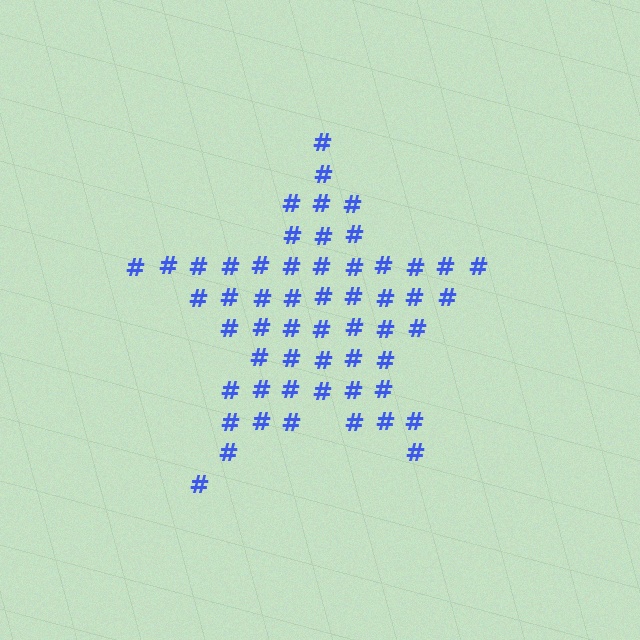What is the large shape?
The large shape is a star.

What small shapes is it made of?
It is made of small hash symbols.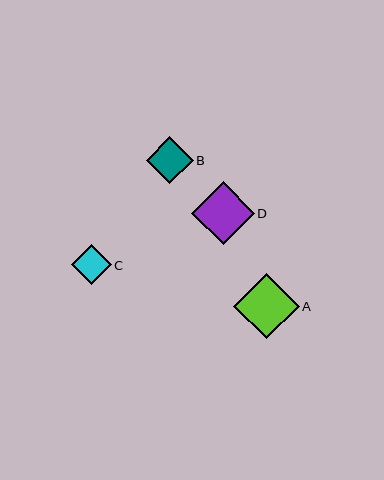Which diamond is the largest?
Diamond A is the largest with a size of approximately 66 pixels.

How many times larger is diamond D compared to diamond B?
Diamond D is approximately 1.3 times the size of diamond B.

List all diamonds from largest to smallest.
From largest to smallest: A, D, B, C.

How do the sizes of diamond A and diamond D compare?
Diamond A and diamond D are approximately the same size.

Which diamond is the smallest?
Diamond C is the smallest with a size of approximately 40 pixels.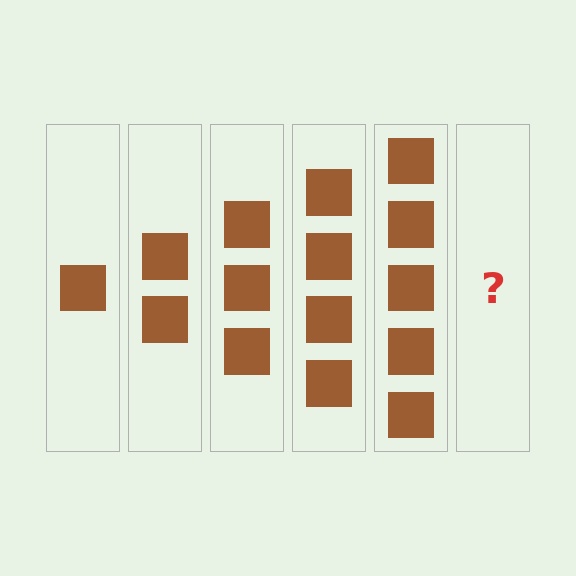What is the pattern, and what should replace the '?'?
The pattern is that each step adds one more square. The '?' should be 6 squares.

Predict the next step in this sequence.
The next step is 6 squares.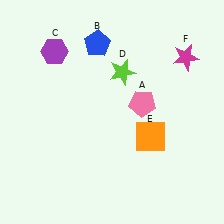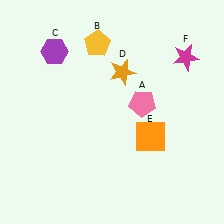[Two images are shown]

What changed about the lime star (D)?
In Image 1, D is lime. In Image 2, it changed to orange.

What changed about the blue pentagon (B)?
In Image 1, B is blue. In Image 2, it changed to yellow.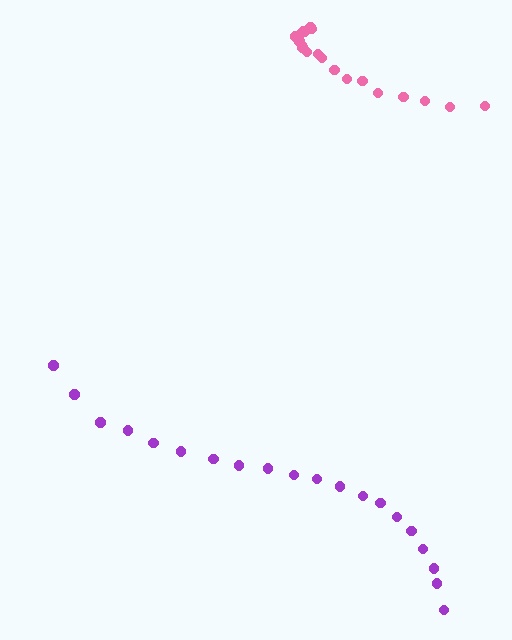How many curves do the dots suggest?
There are 2 distinct paths.